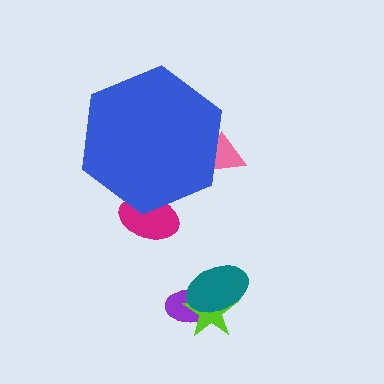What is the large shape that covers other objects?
A blue hexagon.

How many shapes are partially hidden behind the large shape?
2 shapes are partially hidden.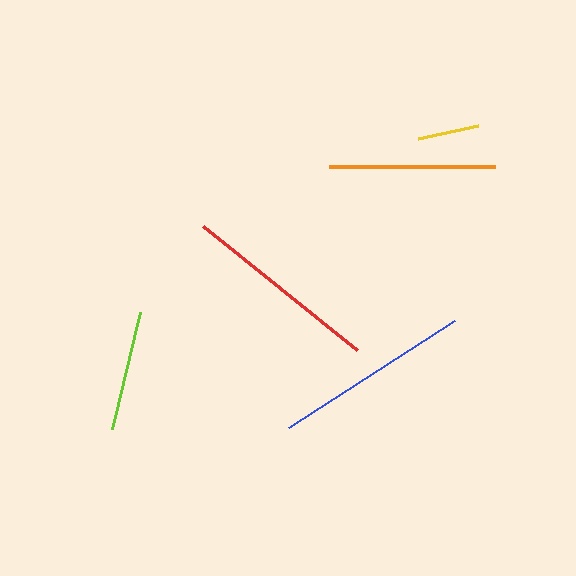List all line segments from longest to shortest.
From longest to shortest: red, blue, orange, lime, yellow.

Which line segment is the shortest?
The yellow line is the shortest at approximately 61 pixels.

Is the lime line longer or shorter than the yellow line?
The lime line is longer than the yellow line.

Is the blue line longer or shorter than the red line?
The red line is longer than the blue line.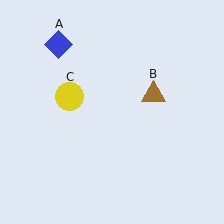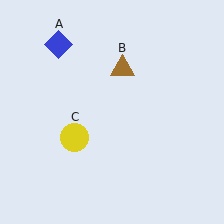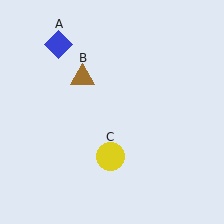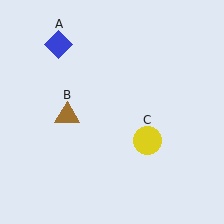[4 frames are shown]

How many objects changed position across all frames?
2 objects changed position: brown triangle (object B), yellow circle (object C).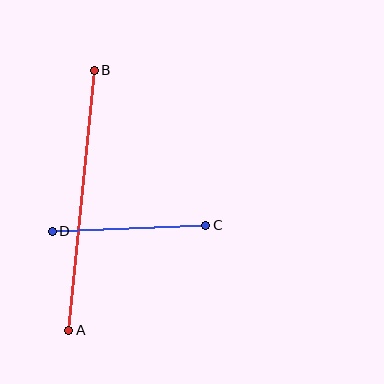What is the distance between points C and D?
The distance is approximately 154 pixels.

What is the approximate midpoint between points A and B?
The midpoint is at approximately (81, 200) pixels.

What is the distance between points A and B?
The distance is approximately 261 pixels.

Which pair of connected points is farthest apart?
Points A and B are farthest apart.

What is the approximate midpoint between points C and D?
The midpoint is at approximately (129, 228) pixels.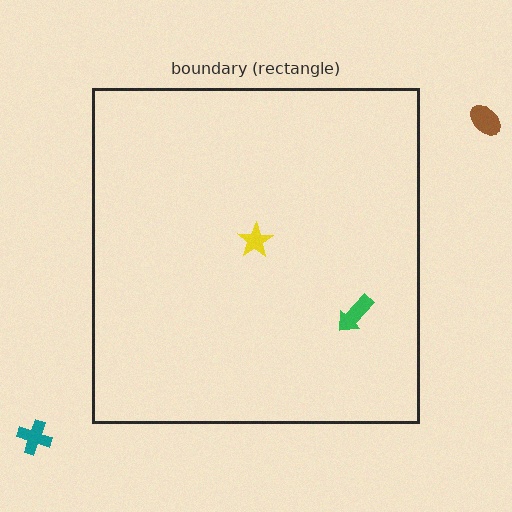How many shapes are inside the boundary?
2 inside, 2 outside.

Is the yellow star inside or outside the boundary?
Inside.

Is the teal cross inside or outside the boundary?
Outside.